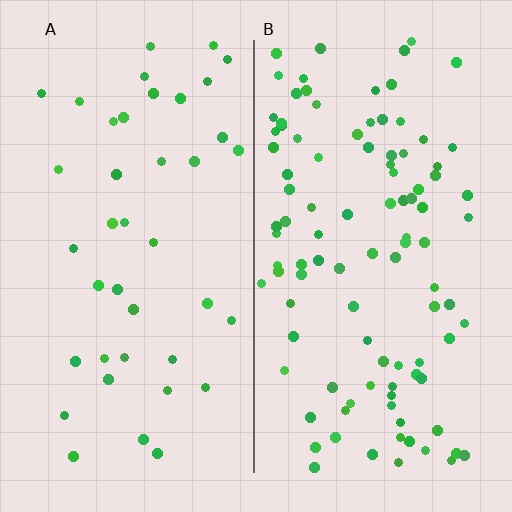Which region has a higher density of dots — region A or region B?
B (the right).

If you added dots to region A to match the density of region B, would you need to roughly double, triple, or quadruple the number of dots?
Approximately triple.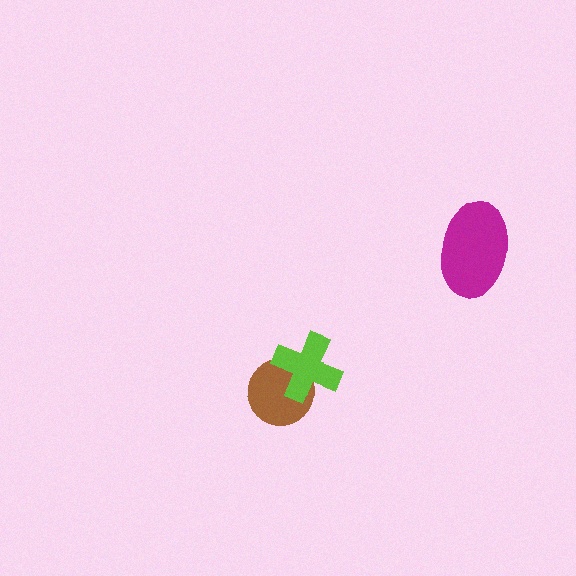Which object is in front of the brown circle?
The lime cross is in front of the brown circle.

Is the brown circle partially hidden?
Yes, it is partially covered by another shape.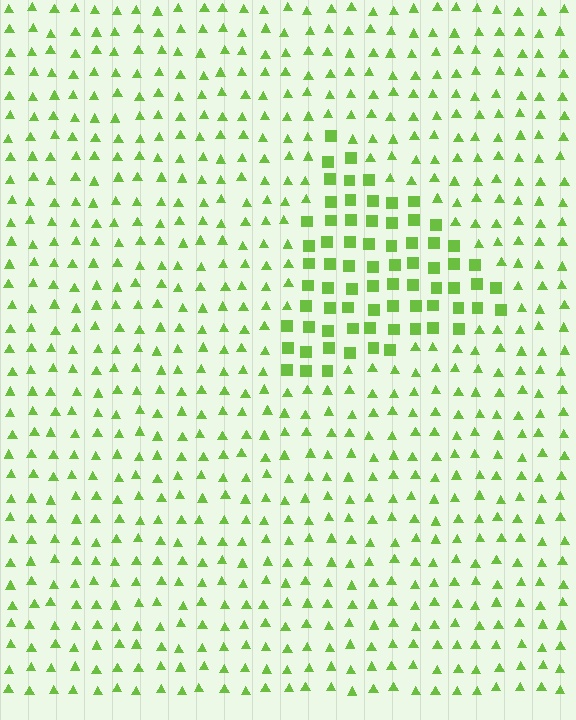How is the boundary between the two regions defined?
The boundary is defined by a change in element shape: squares inside vs. triangles outside. All elements share the same color and spacing.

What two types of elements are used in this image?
The image uses squares inside the triangle region and triangles outside it.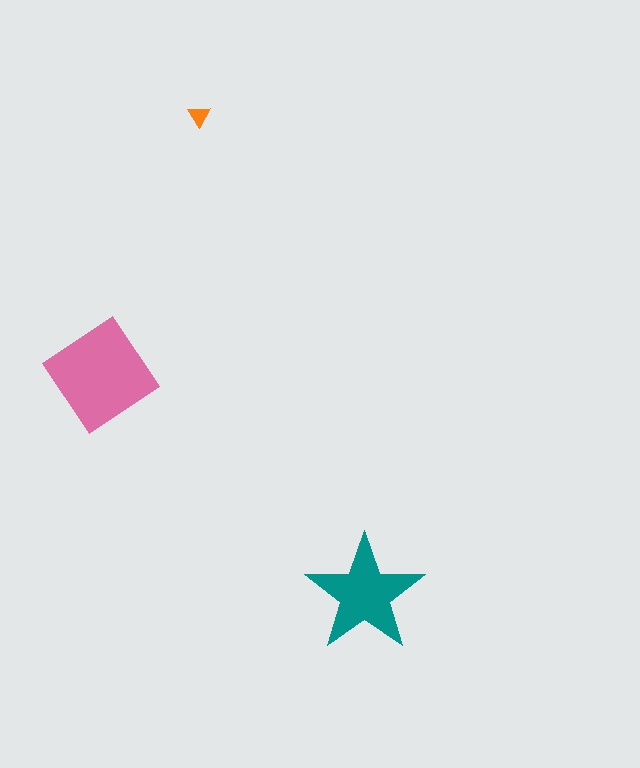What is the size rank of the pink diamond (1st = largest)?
1st.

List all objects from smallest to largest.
The orange triangle, the teal star, the pink diamond.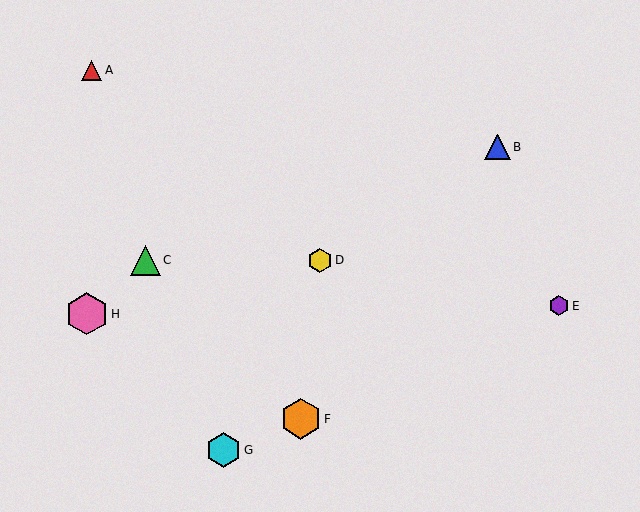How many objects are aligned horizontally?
2 objects (C, D) are aligned horizontally.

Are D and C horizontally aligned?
Yes, both are at y≈260.